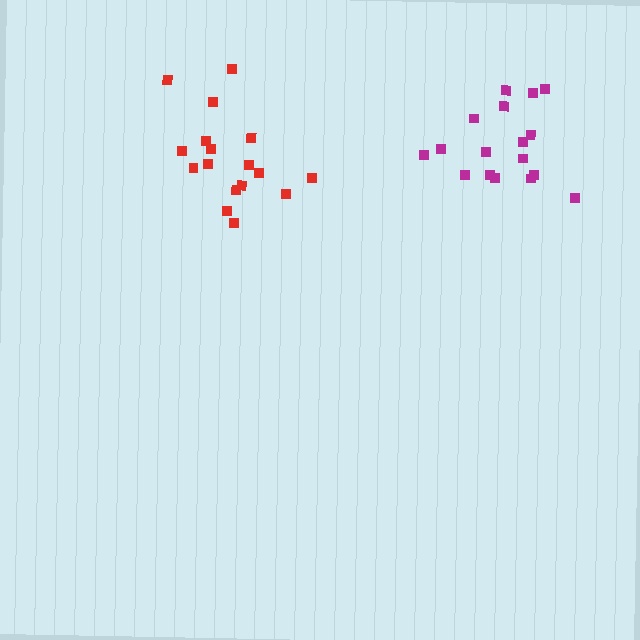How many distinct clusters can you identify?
There are 2 distinct clusters.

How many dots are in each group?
Group 1: 17 dots, Group 2: 17 dots (34 total).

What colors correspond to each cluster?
The clusters are colored: red, magenta.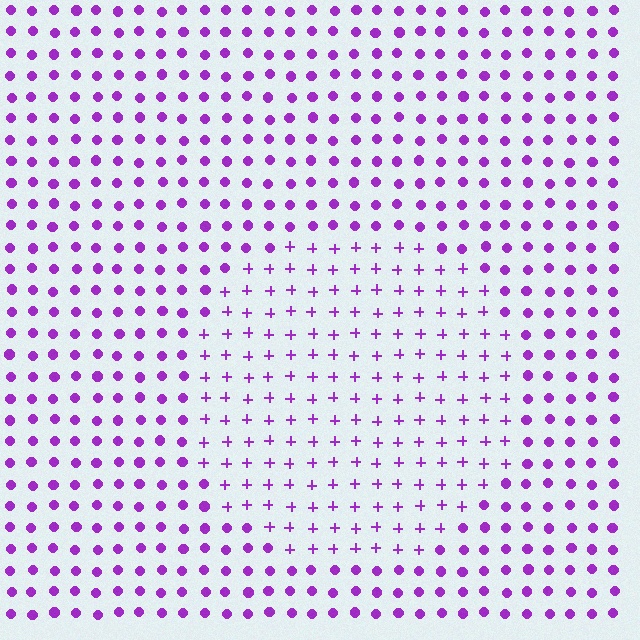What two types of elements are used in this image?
The image uses plus signs inside the circle region and circles outside it.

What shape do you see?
I see a circle.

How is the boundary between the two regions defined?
The boundary is defined by a change in element shape: plus signs inside vs. circles outside. All elements share the same color and spacing.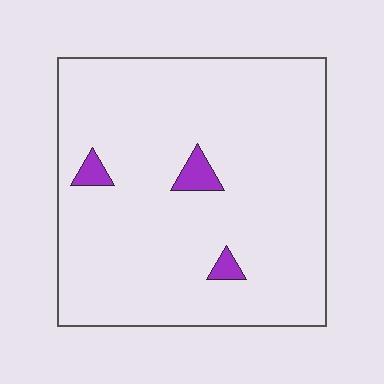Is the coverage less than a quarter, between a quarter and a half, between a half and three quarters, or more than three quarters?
Less than a quarter.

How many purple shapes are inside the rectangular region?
3.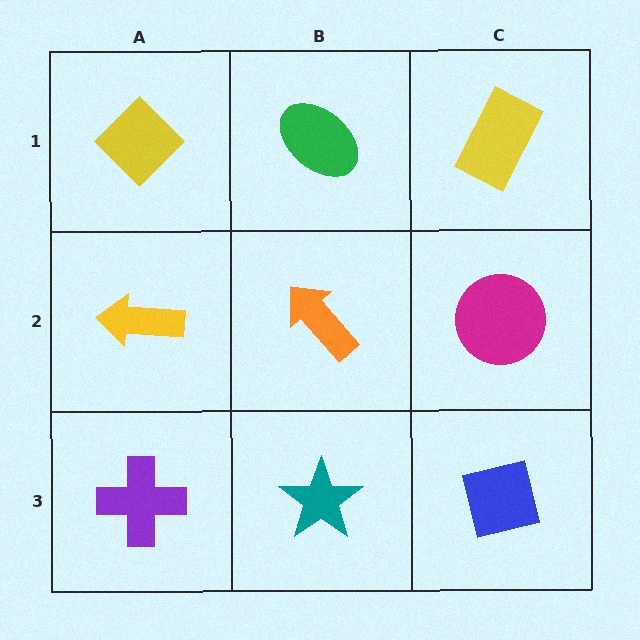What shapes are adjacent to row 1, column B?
An orange arrow (row 2, column B), a yellow diamond (row 1, column A), a yellow rectangle (row 1, column C).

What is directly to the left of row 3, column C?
A teal star.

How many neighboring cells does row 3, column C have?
2.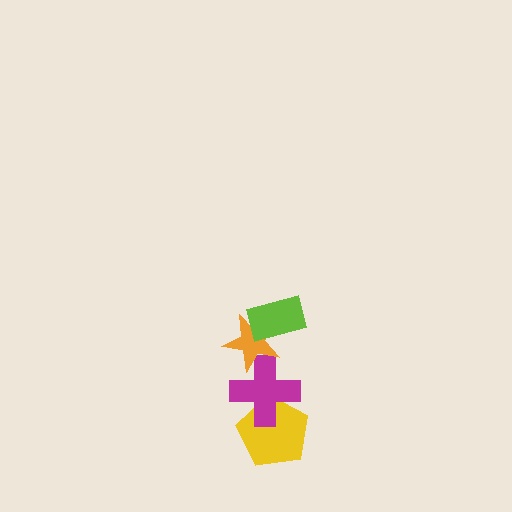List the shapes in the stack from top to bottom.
From top to bottom: the lime rectangle, the orange star, the magenta cross, the yellow pentagon.